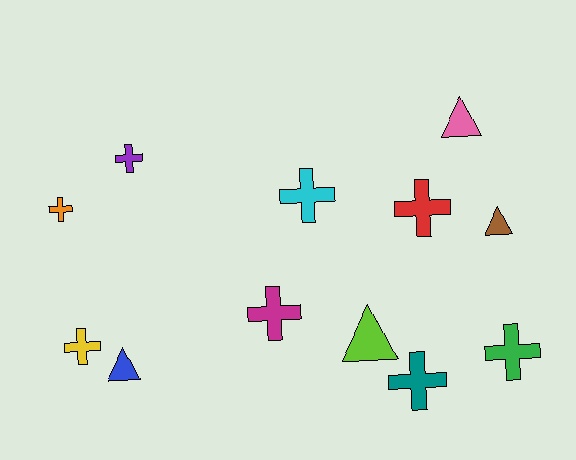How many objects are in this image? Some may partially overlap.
There are 12 objects.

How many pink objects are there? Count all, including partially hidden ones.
There is 1 pink object.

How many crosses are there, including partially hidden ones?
There are 8 crosses.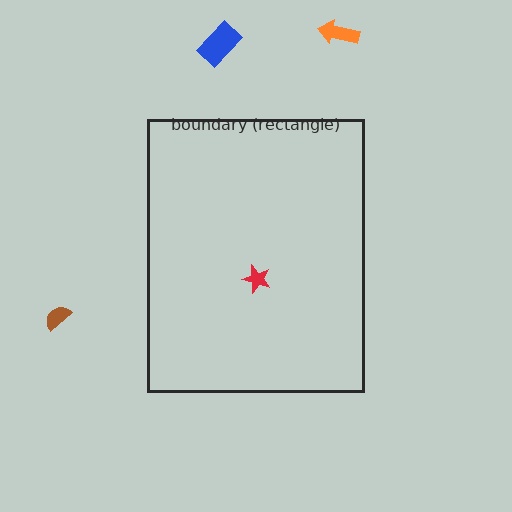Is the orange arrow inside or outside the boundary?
Outside.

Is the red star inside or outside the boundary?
Inside.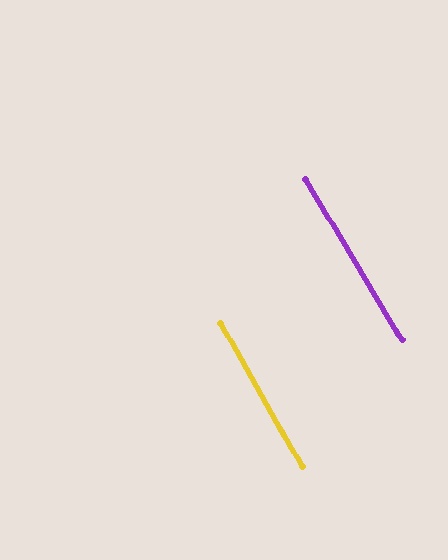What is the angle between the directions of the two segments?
Approximately 1 degree.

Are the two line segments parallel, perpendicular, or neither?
Parallel — their directions differ by only 1.5°.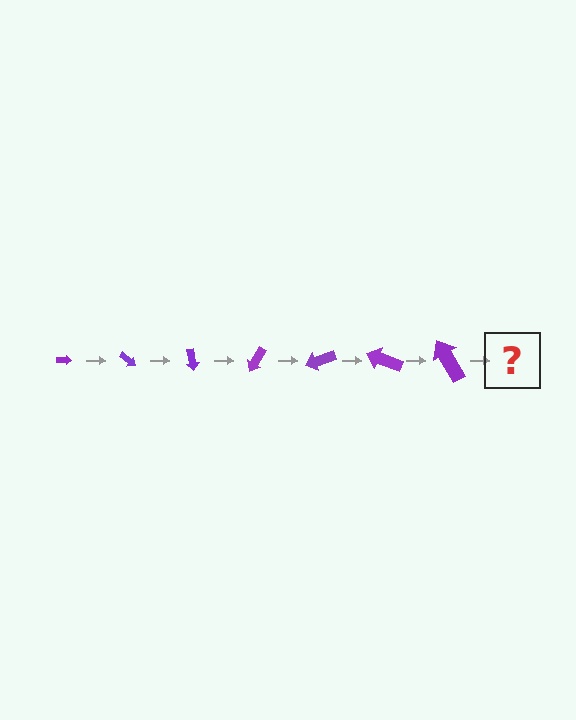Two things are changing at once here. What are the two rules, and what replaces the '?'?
The two rules are that the arrow grows larger each step and it rotates 40 degrees each step. The '?' should be an arrow, larger than the previous one and rotated 280 degrees from the start.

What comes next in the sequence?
The next element should be an arrow, larger than the previous one and rotated 280 degrees from the start.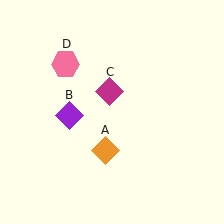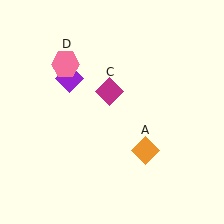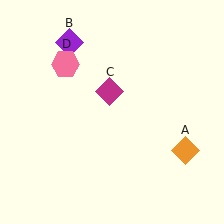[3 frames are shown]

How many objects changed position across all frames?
2 objects changed position: orange diamond (object A), purple diamond (object B).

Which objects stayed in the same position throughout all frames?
Magenta diamond (object C) and pink hexagon (object D) remained stationary.